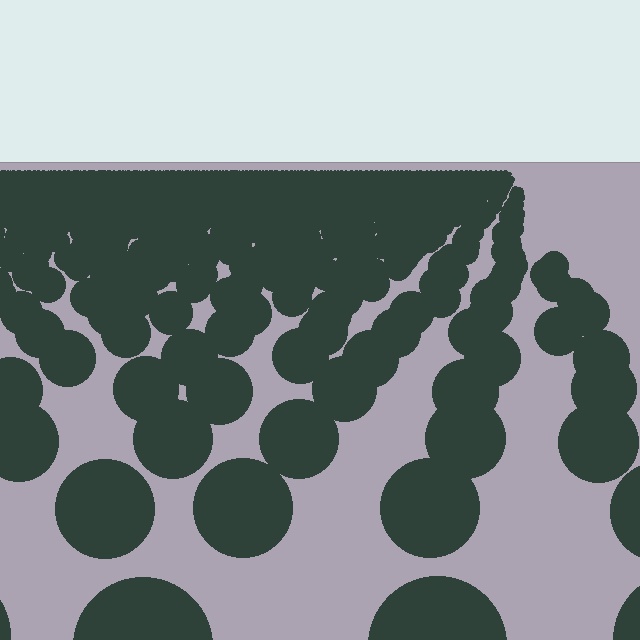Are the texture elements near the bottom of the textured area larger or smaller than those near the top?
Larger. Near the bottom, elements are closer to the viewer and appear at a bigger on-screen size.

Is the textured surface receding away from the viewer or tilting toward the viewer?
The surface is receding away from the viewer. Texture elements get smaller and denser toward the top.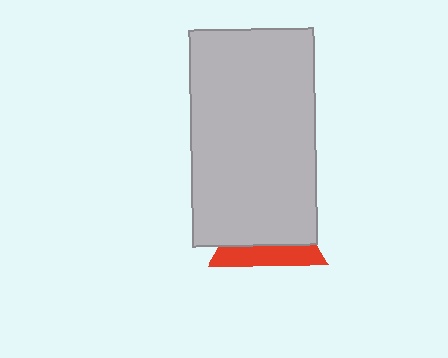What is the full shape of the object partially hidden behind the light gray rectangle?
The partially hidden object is a red triangle.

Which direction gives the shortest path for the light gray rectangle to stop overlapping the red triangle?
Moving up gives the shortest separation.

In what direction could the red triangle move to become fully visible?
The red triangle could move down. That would shift it out from behind the light gray rectangle entirely.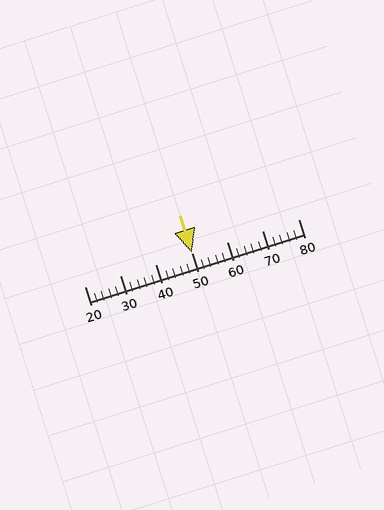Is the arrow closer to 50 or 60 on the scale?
The arrow is closer to 50.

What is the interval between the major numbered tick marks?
The major tick marks are spaced 10 units apart.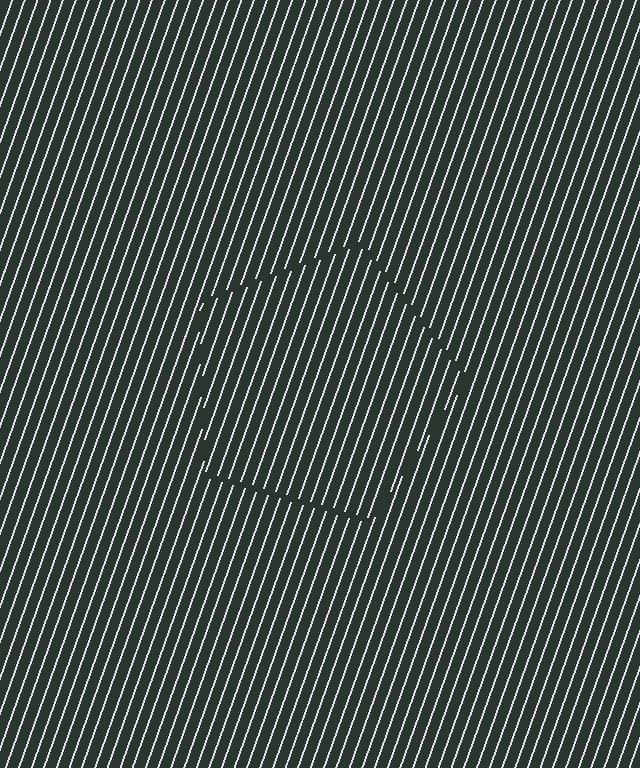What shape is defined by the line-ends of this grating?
An illusory pentagon. The interior of the shape contains the same grating, shifted by half a period — the contour is defined by the phase discontinuity where line-ends from the inner and outer gratings abut.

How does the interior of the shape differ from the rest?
The interior of the shape contains the same grating, shifted by half a period — the contour is defined by the phase discontinuity where line-ends from the inner and outer gratings abut.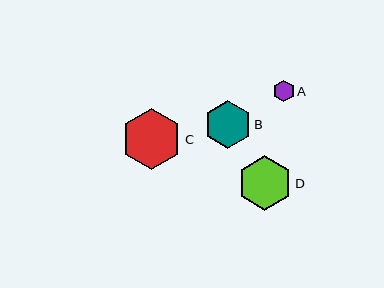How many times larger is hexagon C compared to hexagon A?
Hexagon C is approximately 2.8 times the size of hexagon A.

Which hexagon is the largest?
Hexagon C is the largest with a size of approximately 60 pixels.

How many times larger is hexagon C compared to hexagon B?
Hexagon C is approximately 1.3 times the size of hexagon B.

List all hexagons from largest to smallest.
From largest to smallest: C, D, B, A.